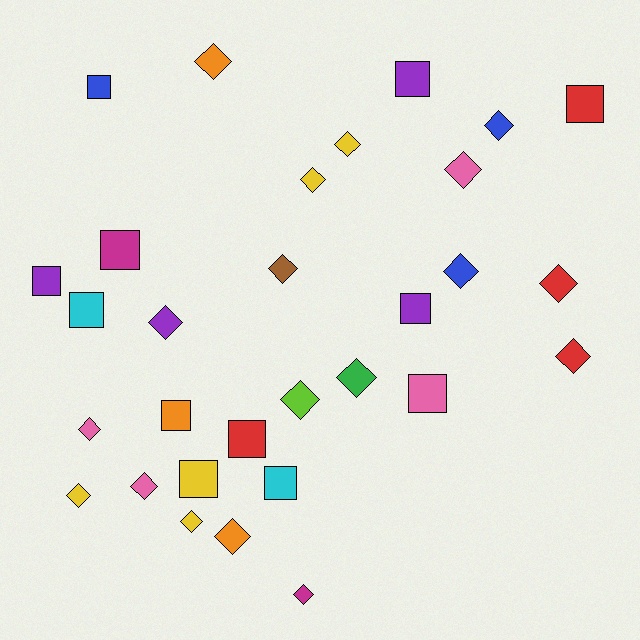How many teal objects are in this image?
There are no teal objects.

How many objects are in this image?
There are 30 objects.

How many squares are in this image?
There are 12 squares.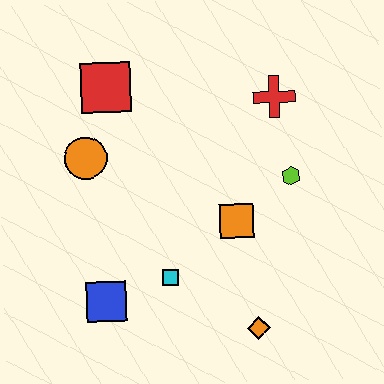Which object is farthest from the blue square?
The red cross is farthest from the blue square.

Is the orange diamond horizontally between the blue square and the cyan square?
No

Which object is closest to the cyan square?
The blue square is closest to the cyan square.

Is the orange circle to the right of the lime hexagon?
No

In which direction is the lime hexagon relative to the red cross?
The lime hexagon is below the red cross.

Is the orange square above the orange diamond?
Yes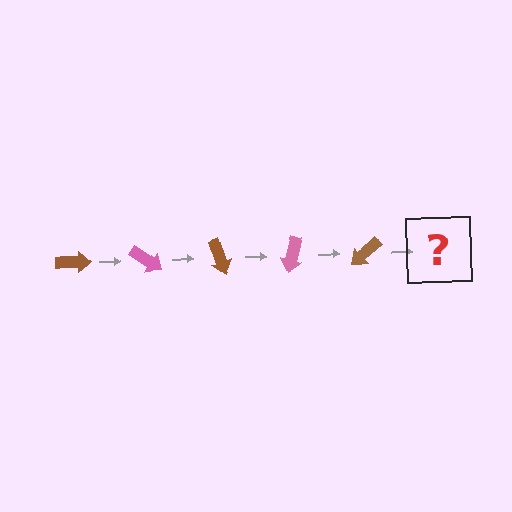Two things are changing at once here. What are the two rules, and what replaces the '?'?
The two rules are that it rotates 35 degrees each step and the color cycles through brown and pink. The '?' should be a pink arrow, rotated 175 degrees from the start.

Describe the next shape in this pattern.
It should be a pink arrow, rotated 175 degrees from the start.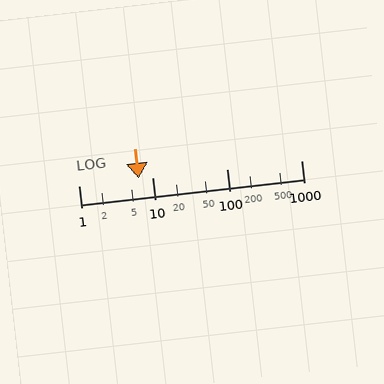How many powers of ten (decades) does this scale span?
The scale spans 3 decades, from 1 to 1000.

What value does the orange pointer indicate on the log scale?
The pointer indicates approximately 6.4.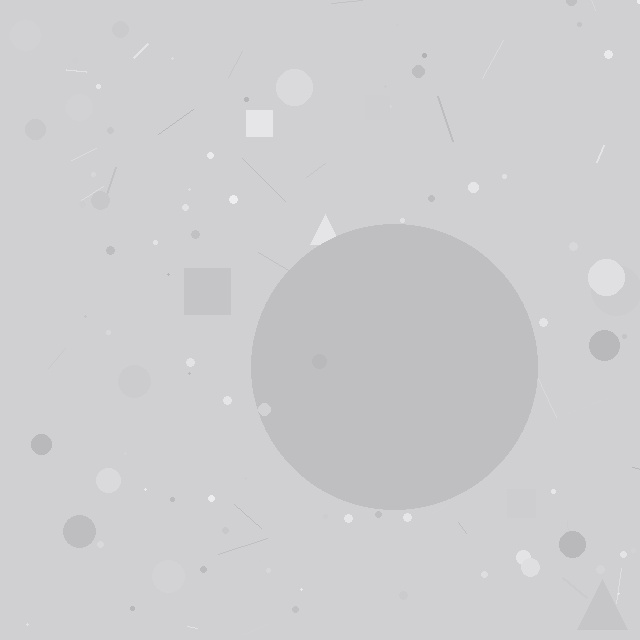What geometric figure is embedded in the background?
A circle is embedded in the background.